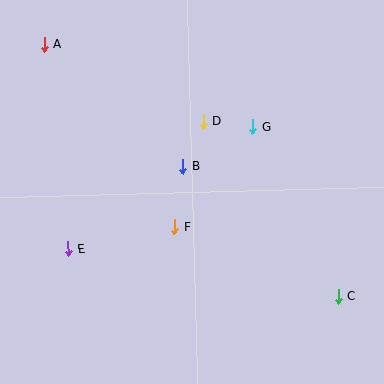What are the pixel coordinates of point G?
Point G is at (253, 127).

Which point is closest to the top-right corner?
Point G is closest to the top-right corner.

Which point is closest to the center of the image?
Point B at (183, 166) is closest to the center.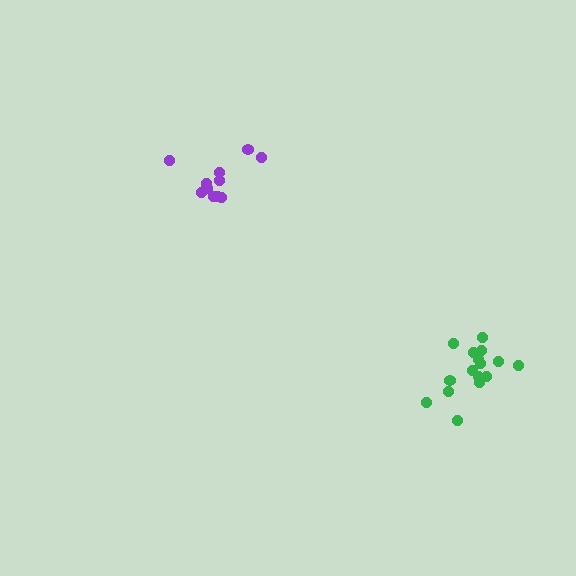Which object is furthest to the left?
The purple cluster is leftmost.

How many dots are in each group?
Group 1: 16 dots, Group 2: 12 dots (28 total).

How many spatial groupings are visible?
There are 2 spatial groupings.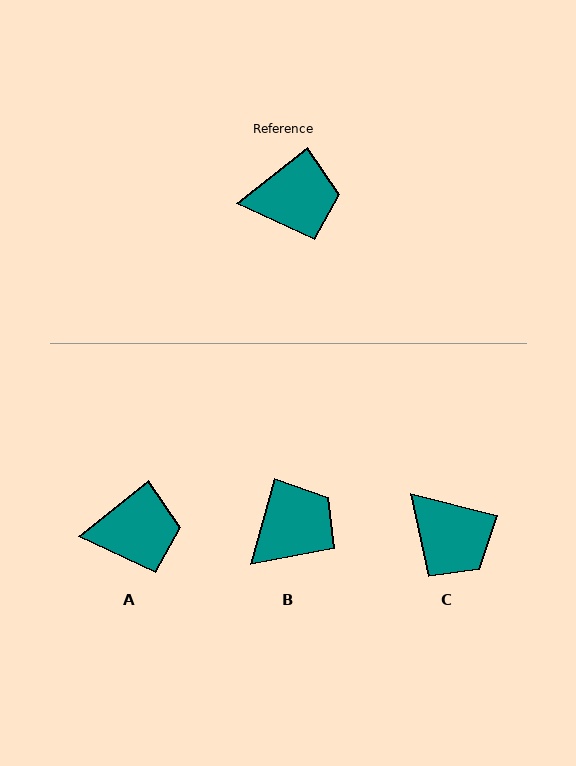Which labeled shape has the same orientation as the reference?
A.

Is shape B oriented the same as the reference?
No, it is off by about 36 degrees.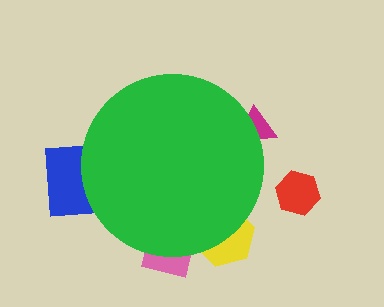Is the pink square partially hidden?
Yes, the pink square is partially hidden behind the green circle.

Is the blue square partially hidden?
Yes, the blue square is partially hidden behind the green circle.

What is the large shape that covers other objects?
A green circle.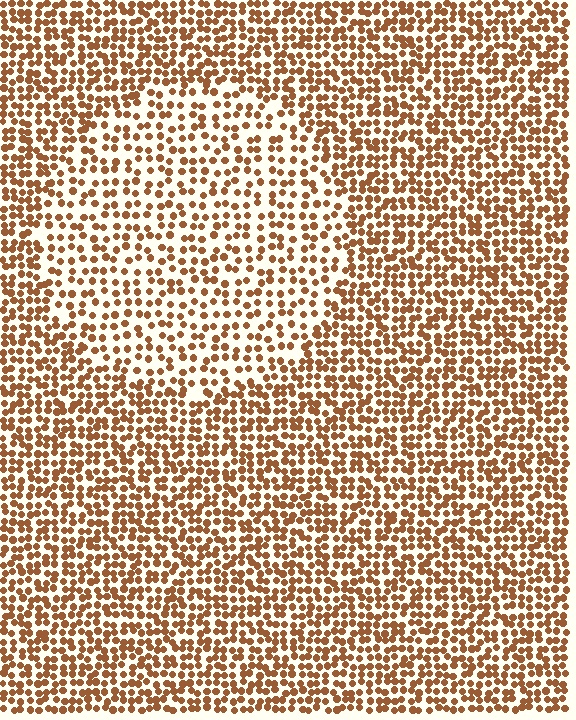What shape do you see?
I see a circle.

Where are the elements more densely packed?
The elements are more densely packed outside the circle boundary.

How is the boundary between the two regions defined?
The boundary is defined by a change in element density (approximately 1.7x ratio). All elements are the same color, size, and shape.